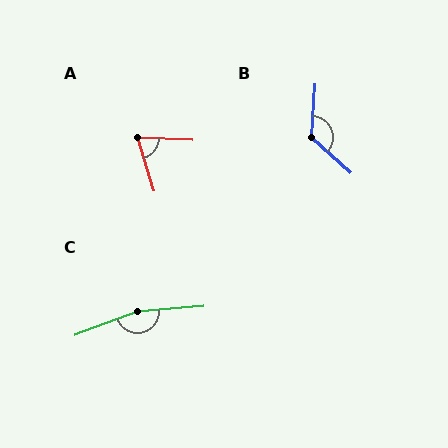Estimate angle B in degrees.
Approximately 128 degrees.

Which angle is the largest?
C, at approximately 165 degrees.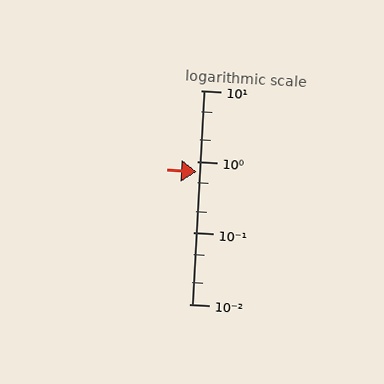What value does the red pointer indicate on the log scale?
The pointer indicates approximately 0.73.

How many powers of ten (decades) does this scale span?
The scale spans 3 decades, from 0.01 to 10.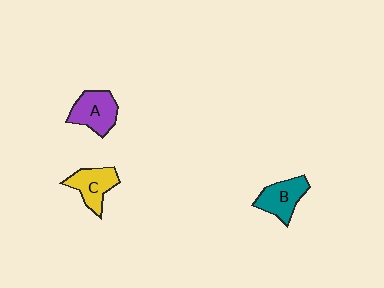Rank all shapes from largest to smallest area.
From largest to smallest: A (purple), B (teal), C (yellow).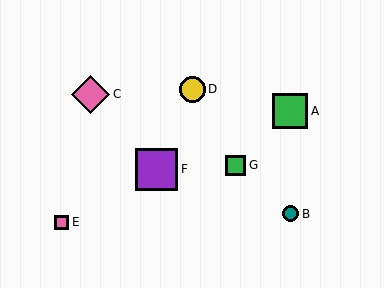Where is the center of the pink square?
The center of the pink square is at (62, 222).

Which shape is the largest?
The purple square (labeled F) is the largest.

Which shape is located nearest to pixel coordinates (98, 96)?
The pink diamond (labeled C) at (91, 94) is nearest to that location.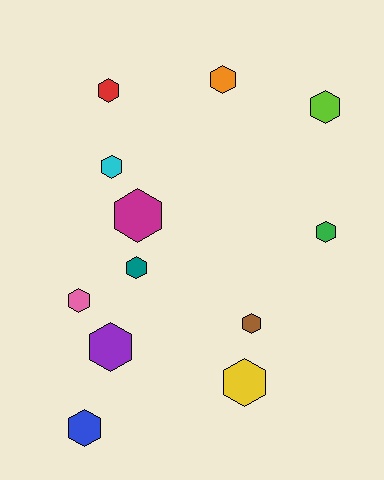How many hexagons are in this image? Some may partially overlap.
There are 12 hexagons.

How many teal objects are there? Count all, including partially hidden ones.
There is 1 teal object.